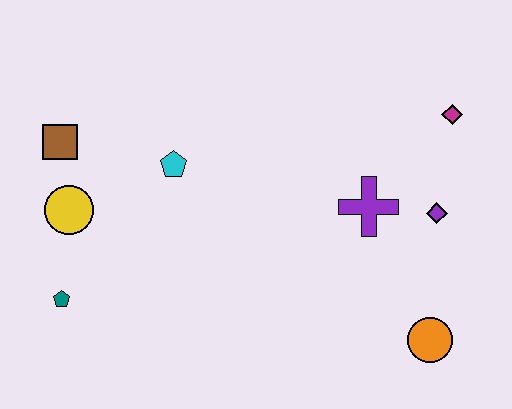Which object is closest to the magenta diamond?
The purple diamond is closest to the magenta diamond.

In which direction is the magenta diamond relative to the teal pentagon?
The magenta diamond is to the right of the teal pentagon.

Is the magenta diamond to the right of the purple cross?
Yes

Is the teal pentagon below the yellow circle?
Yes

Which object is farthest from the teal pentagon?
The magenta diamond is farthest from the teal pentagon.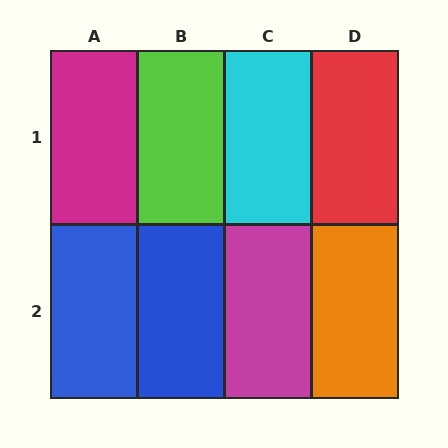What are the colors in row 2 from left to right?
Blue, blue, magenta, orange.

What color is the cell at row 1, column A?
Magenta.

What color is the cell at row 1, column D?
Red.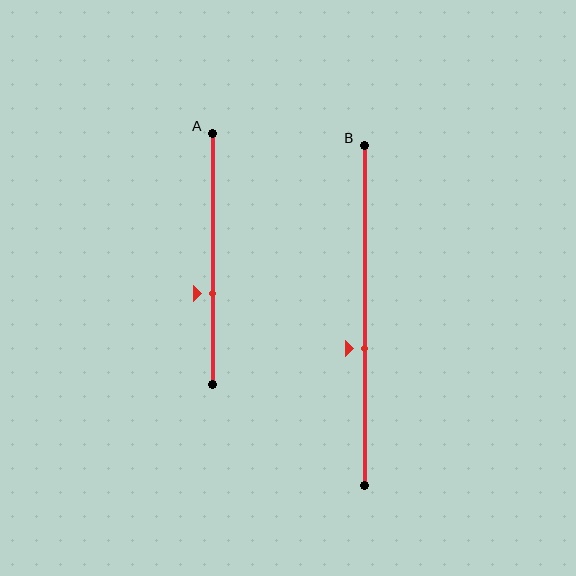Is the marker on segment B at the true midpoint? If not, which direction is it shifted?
No, the marker on segment B is shifted downward by about 10% of the segment length.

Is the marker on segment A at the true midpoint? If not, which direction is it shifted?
No, the marker on segment A is shifted downward by about 14% of the segment length.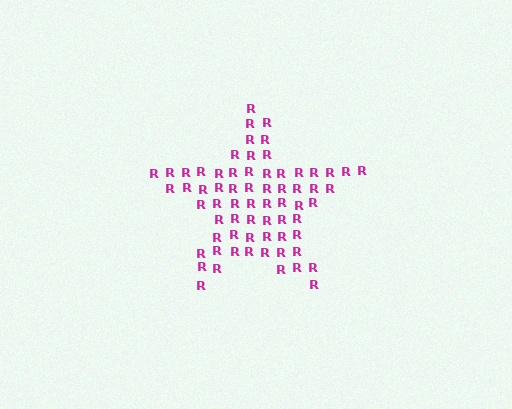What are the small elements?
The small elements are letter R's.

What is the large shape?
The large shape is a star.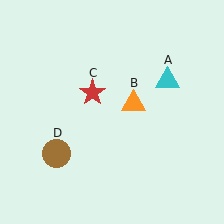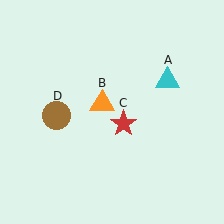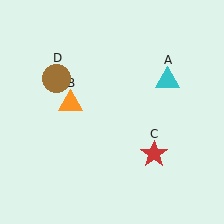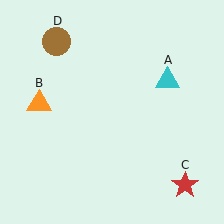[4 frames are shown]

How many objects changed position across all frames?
3 objects changed position: orange triangle (object B), red star (object C), brown circle (object D).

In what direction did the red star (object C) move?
The red star (object C) moved down and to the right.